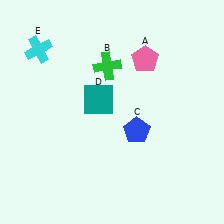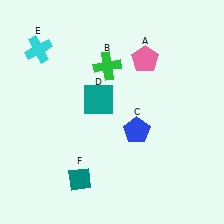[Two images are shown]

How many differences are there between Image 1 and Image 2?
There is 1 difference between the two images.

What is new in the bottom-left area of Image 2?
A teal diamond (F) was added in the bottom-left area of Image 2.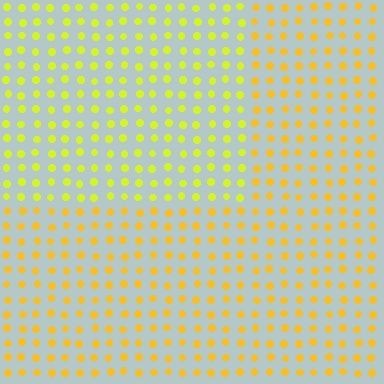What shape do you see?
I see a rectangle.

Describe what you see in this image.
The image is filled with small yellow elements in a uniform arrangement. A rectangle-shaped region is visible where the elements are tinted to a slightly different hue, forming a subtle color boundary.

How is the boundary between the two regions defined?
The boundary is defined purely by a slight shift in hue (about 25 degrees). Spacing, size, and orientation are identical on both sides.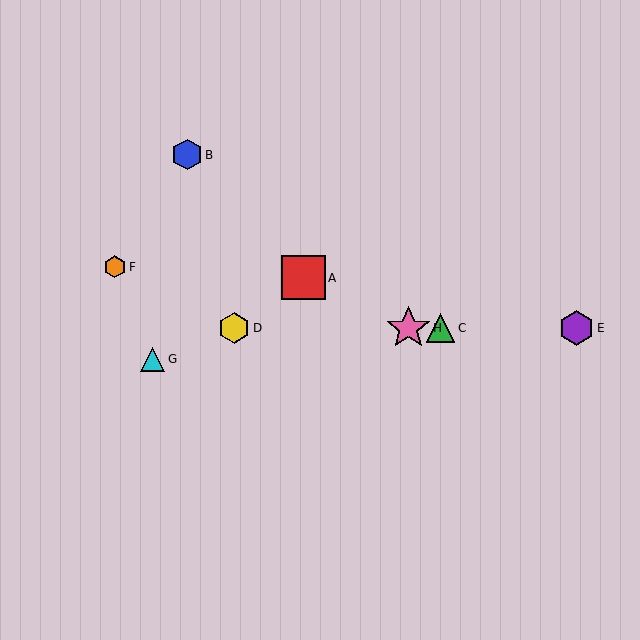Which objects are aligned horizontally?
Objects C, D, E, H are aligned horizontally.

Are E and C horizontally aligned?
Yes, both are at y≈328.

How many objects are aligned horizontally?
4 objects (C, D, E, H) are aligned horizontally.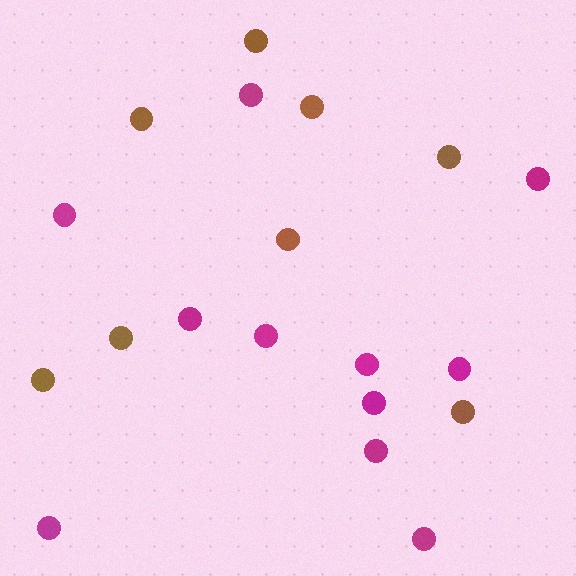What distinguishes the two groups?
There are 2 groups: one group of brown circles (8) and one group of magenta circles (11).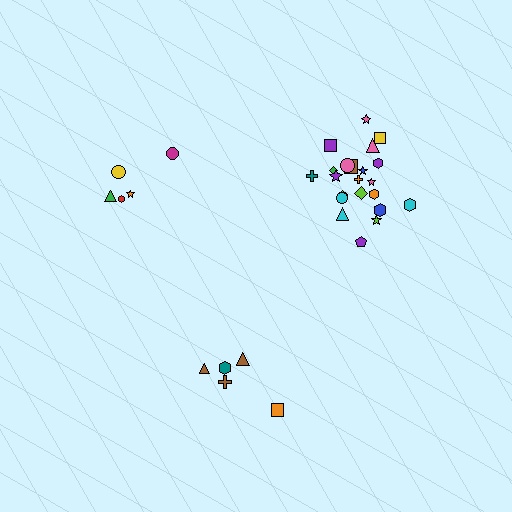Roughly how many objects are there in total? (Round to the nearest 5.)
Roughly 30 objects in total.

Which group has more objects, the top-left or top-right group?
The top-right group.